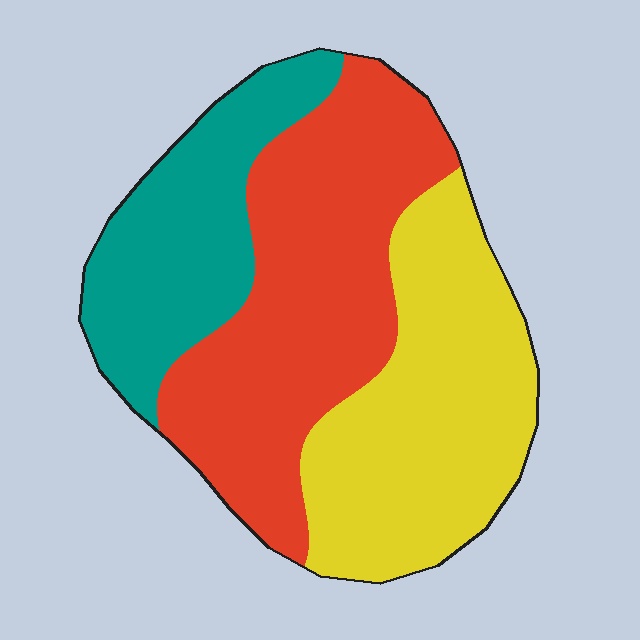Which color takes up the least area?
Teal, at roughly 25%.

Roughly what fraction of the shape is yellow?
Yellow covers 35% of the shape.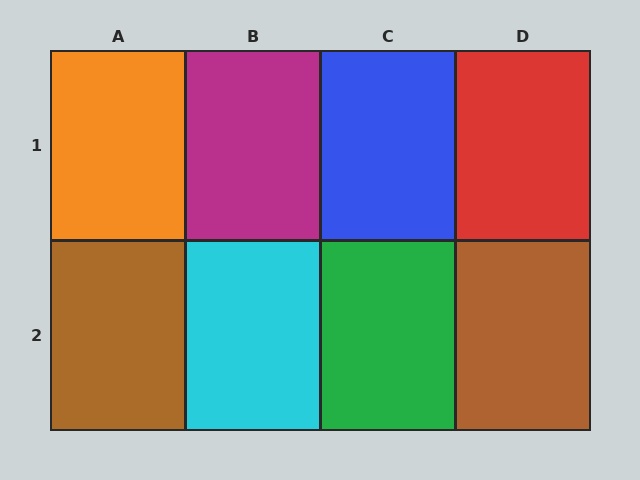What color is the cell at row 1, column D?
Red.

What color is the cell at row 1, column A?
Orange.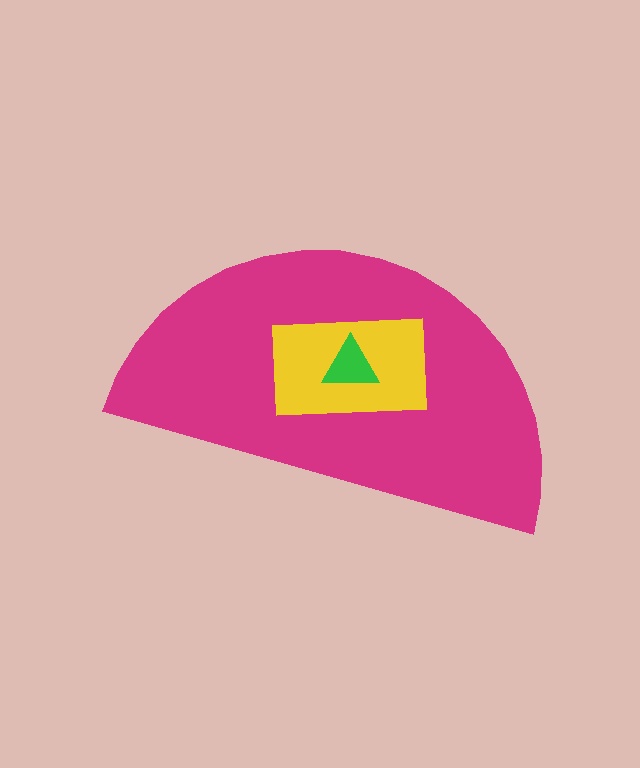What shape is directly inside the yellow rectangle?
The green triangle.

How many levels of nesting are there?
3.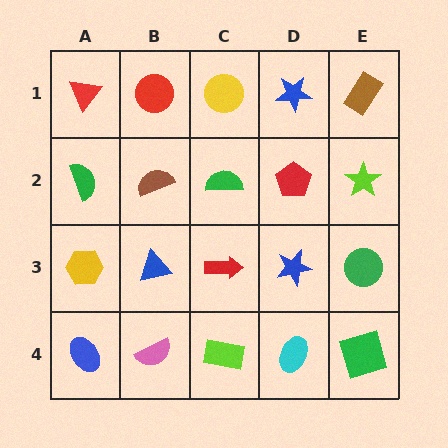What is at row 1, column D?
A blue star.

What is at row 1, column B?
A red circle.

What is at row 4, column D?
A cyan ellipse.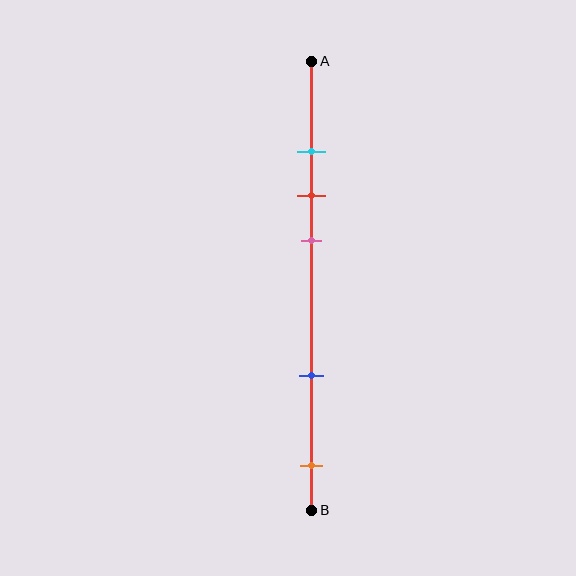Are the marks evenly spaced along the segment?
No, the marks are not evenly spaced.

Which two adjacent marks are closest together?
The cyan and red marks are the closest adjacent pair.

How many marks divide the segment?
There are 5 marks dividing the segment.